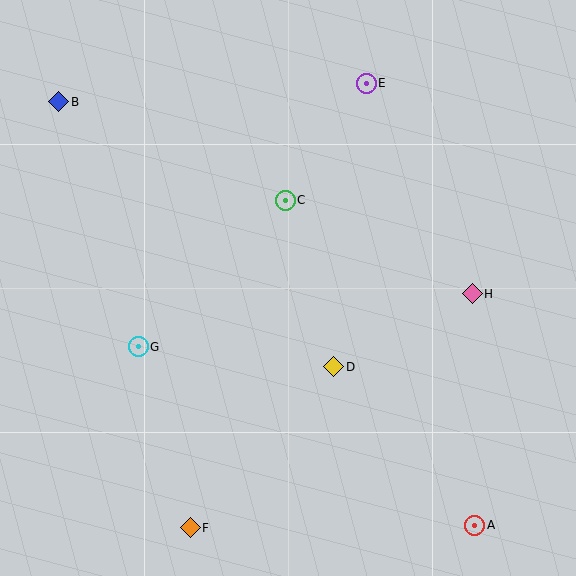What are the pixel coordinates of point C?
Point C is at (285, 200).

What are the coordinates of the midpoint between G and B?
The midpoint between G and B is at (98, 224).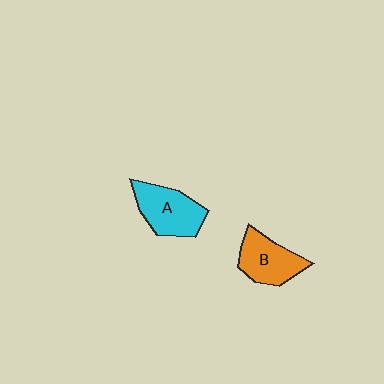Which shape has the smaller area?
Shape B (orange).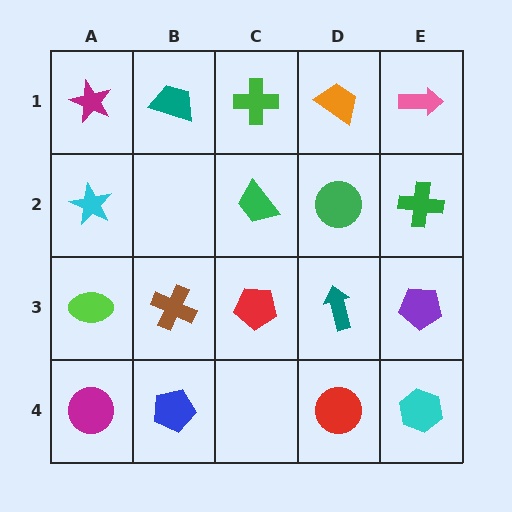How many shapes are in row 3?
5 shapes.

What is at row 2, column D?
A green circle.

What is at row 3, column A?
A lime ellipse.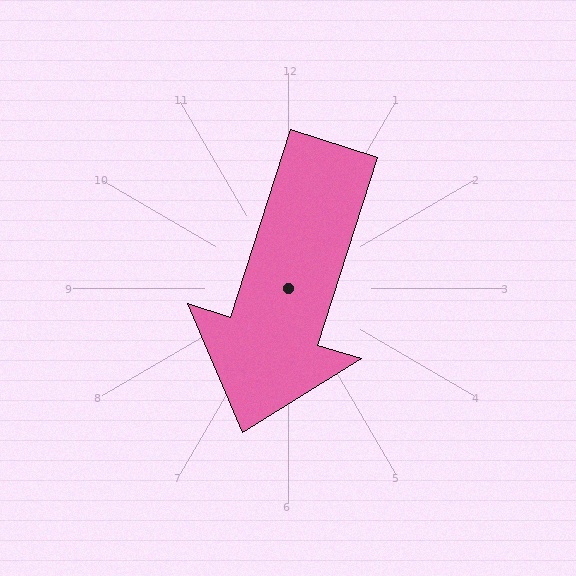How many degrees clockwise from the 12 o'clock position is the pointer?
Approximately 198 degrees.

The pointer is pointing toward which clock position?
Roughly 7 o'clock.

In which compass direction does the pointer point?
South.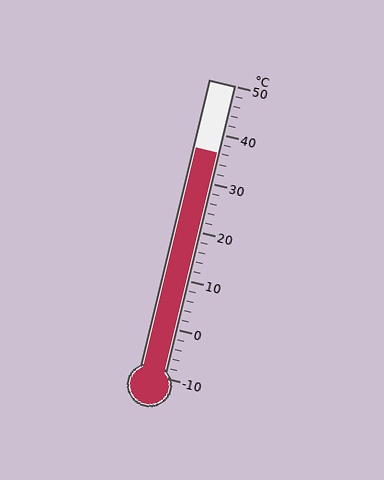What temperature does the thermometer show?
The thermometer shows approximately 36°C.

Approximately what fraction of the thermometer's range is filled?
The thermometer is filled to approximately 75% of its range.